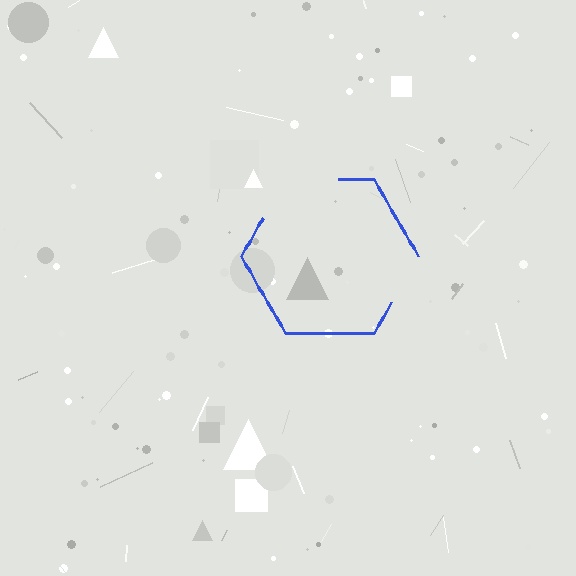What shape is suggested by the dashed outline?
The dashed outline suggests a hexagon.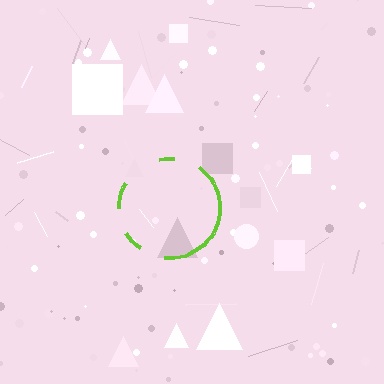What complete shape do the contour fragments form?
The contour fragments form a circle.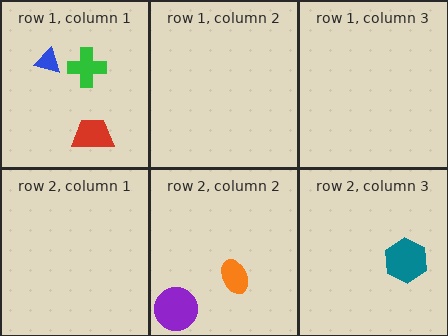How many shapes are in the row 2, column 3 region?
1.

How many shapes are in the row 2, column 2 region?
2.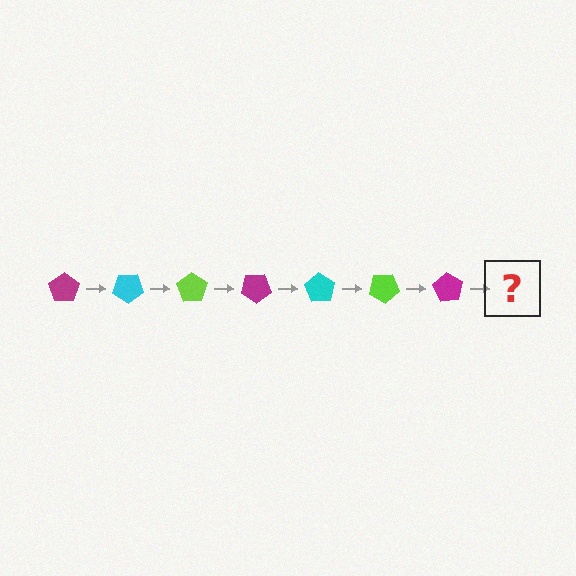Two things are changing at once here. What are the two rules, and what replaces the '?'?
The two rules are that it rotates 35 degrees each step and the color cycles through magenta, cyan, and lime. The '?' should be a cyan pentagon, rotated 245 degrees from the start.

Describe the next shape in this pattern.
It should be a cyan pentagon, rotated 245 degrees from the start.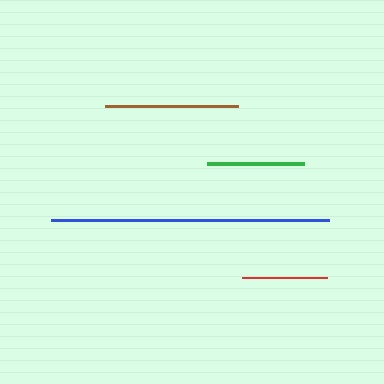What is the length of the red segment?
The red segment is approximately 86 pixels long.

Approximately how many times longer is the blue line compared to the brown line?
The blue line is approximately 2.1 times the length of the brown line.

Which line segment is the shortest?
The red line is the shortest at approximately 86 pixels.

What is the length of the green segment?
The green segment is approximately 97 pixels long.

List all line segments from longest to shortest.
From longest to shortest: blue, brown, green, red.